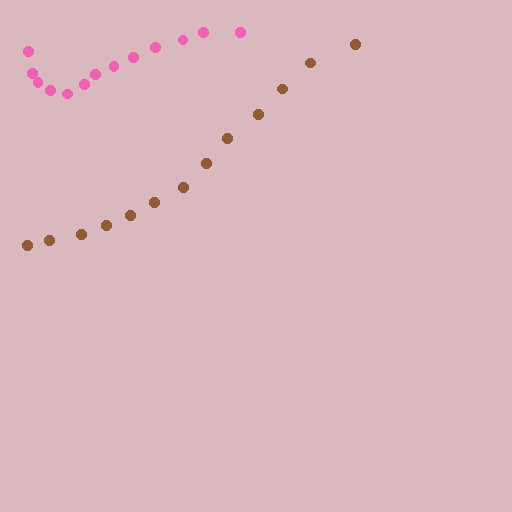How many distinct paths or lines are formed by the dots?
There are 2 distinct paths.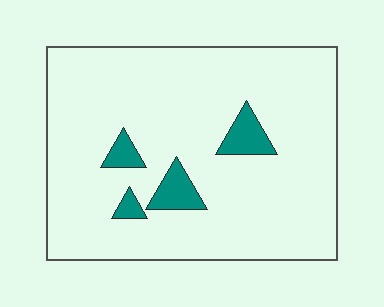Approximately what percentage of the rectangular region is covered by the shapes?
Approximately 10%.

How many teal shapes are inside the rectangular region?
4.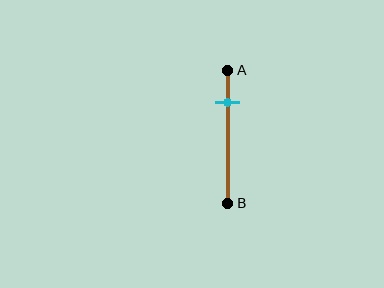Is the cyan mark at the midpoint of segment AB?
No, the mark is at about 25% from A, not at the 50% midpoint.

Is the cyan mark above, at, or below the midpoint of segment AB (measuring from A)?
The cyan mark is above the midpoint of segment AB.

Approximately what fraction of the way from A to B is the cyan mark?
The cyan mark is approximately 25% of the way from A to B.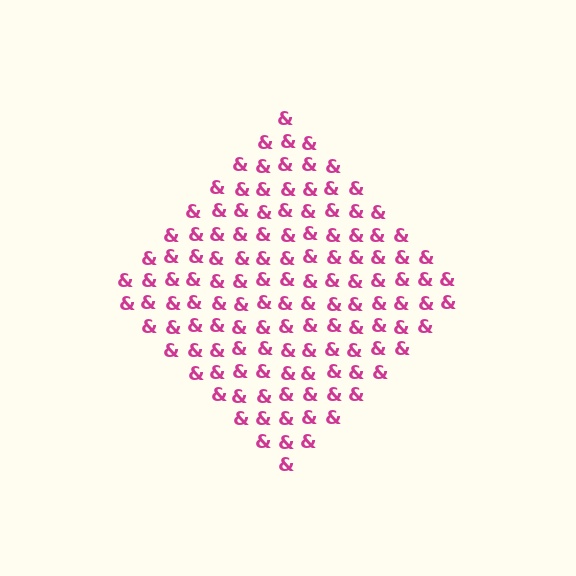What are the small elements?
The small elements are ampersands.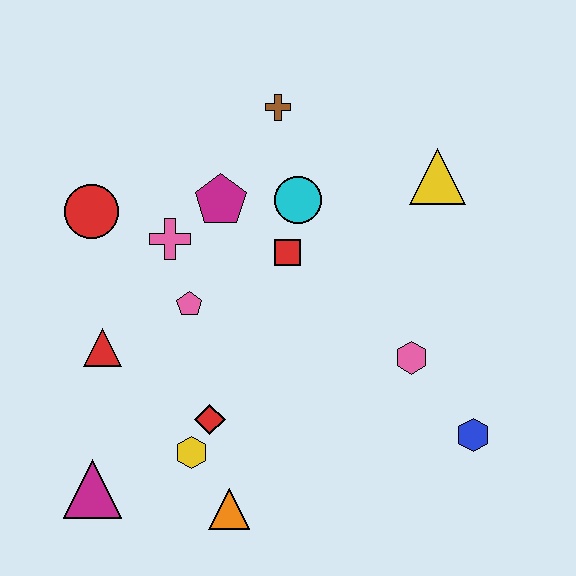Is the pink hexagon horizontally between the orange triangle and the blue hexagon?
Yes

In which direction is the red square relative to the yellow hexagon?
The red square is above the yellow hexagon.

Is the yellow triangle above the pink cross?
Yes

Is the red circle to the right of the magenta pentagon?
No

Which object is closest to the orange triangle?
The yellow hexagon is closest to the orange triangle.